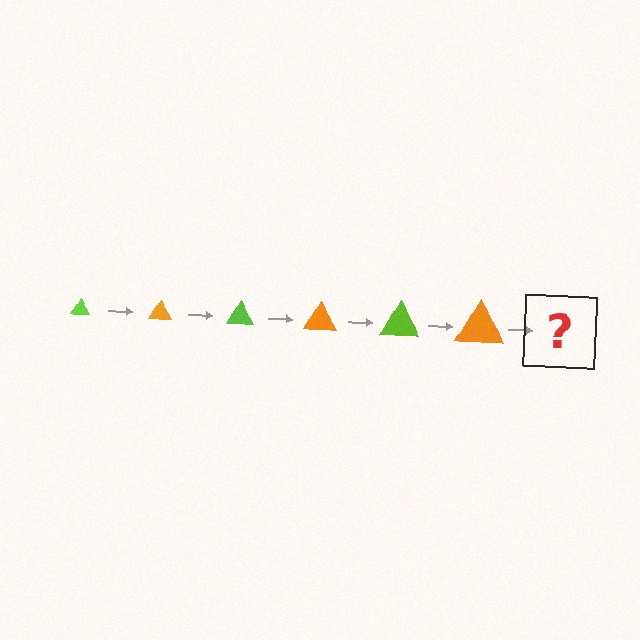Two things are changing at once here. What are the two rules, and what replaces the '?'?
The two rules are that the triangle grows larger each step and the color cycles through lime and orange. The '?' should be a lime triangle, larger than the previous one.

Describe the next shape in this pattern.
It should be a lime triangle, larger than the previous one.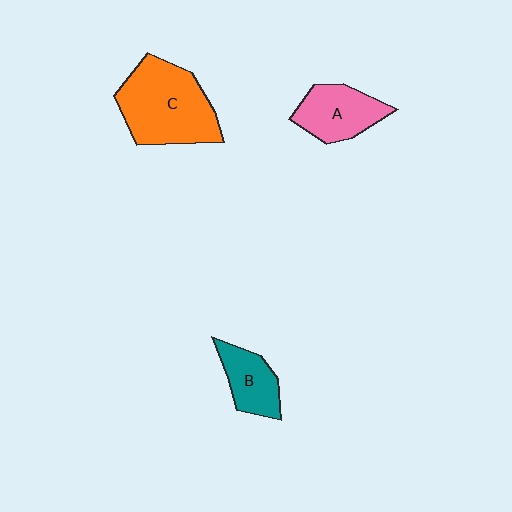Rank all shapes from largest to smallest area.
From largest to smallest: C (orange), A (pink), B (teal).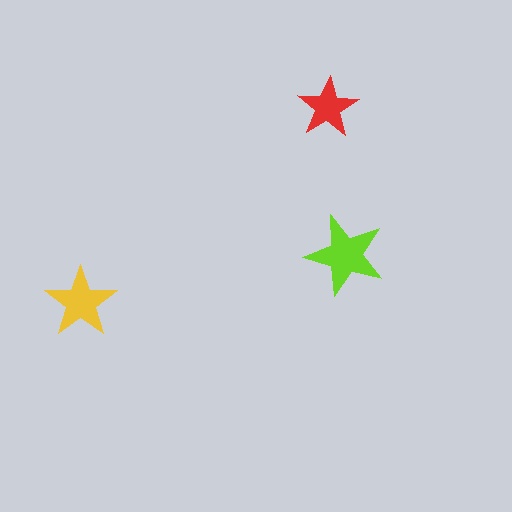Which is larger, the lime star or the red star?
The lime one.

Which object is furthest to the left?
The yellow star is leftmost.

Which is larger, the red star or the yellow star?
The yellow one.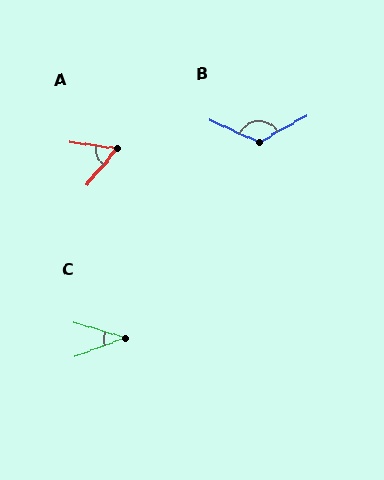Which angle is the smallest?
C, at approximately 37 degrees.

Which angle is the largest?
B, at approximately 127 degrees.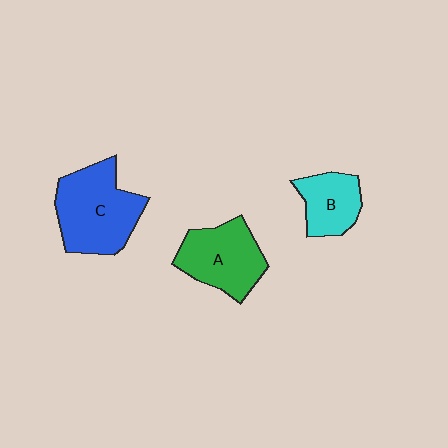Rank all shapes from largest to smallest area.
From largest to smallest: C (blue), A (green), B (cyan).